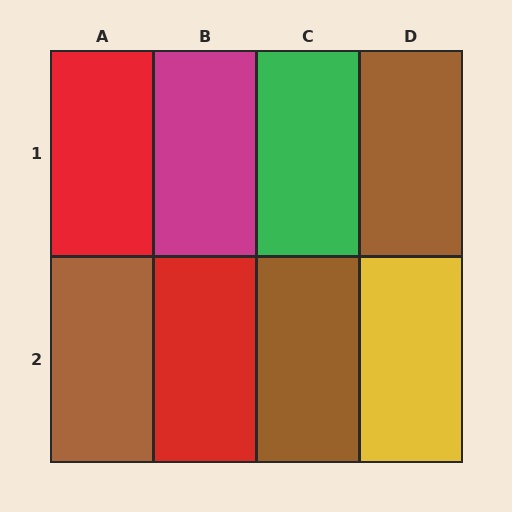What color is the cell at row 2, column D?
Yellow.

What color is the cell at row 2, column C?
Brown.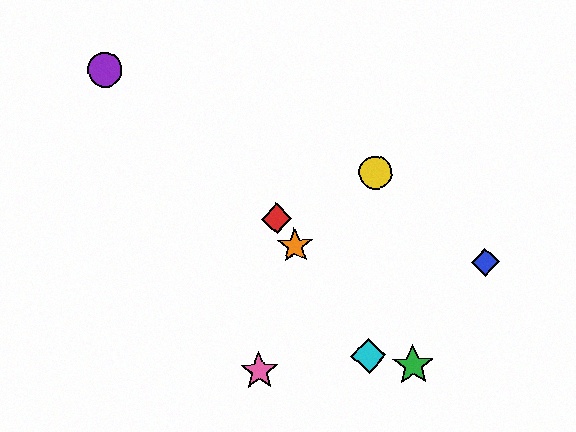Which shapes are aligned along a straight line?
The red diamond, the orange star, the cyan diamond are aligned along a straight line.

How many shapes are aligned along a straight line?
3 shapes (the red diamond, the orange star, the cyan diamond) are aligned along a straight line.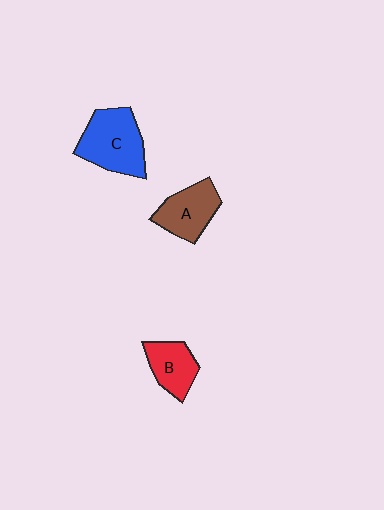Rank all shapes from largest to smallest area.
From largest to smallest: C (blue), A (brown), B (red).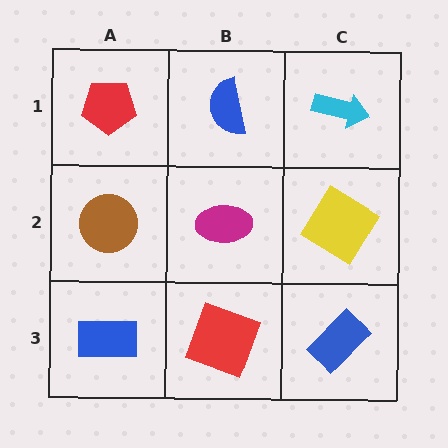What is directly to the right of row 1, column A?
A blue semicircle.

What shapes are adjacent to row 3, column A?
A brown circle (row 2, column A), a red square (row 3, column B).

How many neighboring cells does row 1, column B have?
3.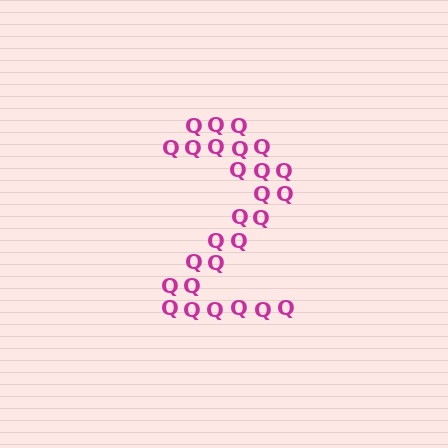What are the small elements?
The small elements are letter Q's.